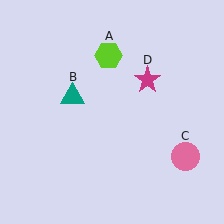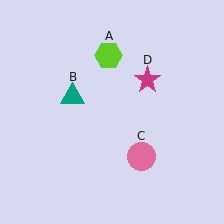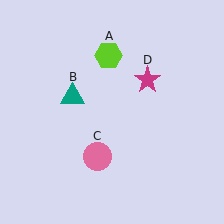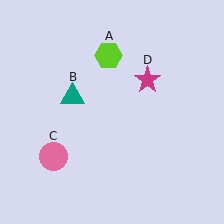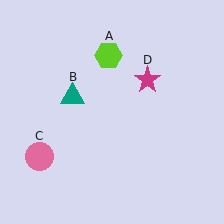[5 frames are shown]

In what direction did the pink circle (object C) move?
The pink circle (object C) moved left.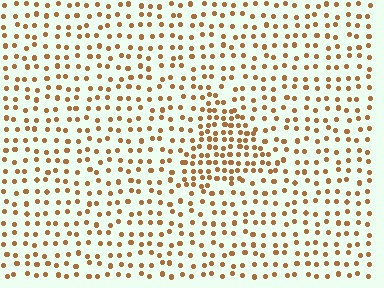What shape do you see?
I see a triangle.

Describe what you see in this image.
The image contains small brown elements arranged at two different densities. A triangle-shaped region is visible where the elements are more densely packed than the surrounding area.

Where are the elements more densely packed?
The elements are more densely packed inside the triangle boundary.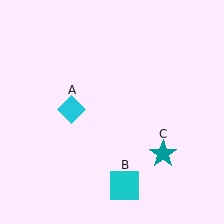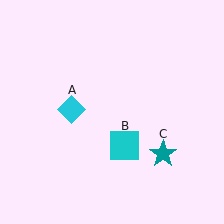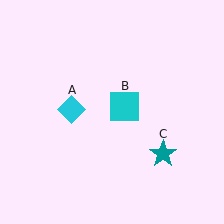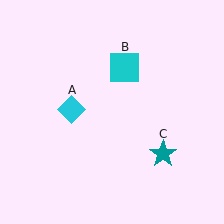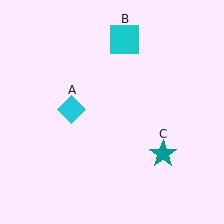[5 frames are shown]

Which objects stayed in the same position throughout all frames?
Cyan diamond (object A) and teal star (object C) remained stationary.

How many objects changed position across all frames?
1 object changed position: cyan square (object B).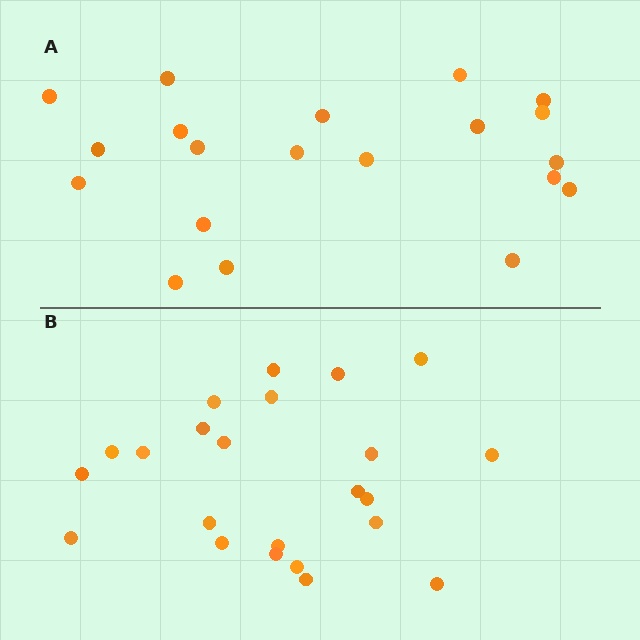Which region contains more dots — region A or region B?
Region B (the bottom region) has more dots.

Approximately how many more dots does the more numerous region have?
Region B has just a few more — roughly 2 or 3 more dots than region A.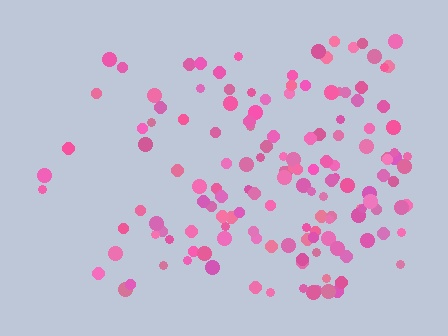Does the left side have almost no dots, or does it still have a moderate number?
Still a moderate number, just noticeably fewer than the right.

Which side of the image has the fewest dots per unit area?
The left.